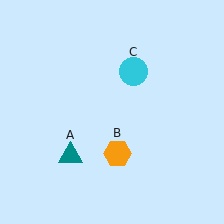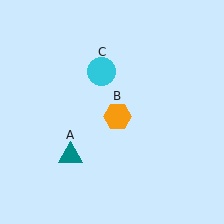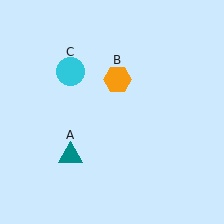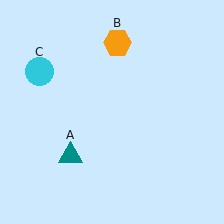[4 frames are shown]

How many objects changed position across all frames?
2 objects changed position: orange hexagon (object B), cyan circle (object C).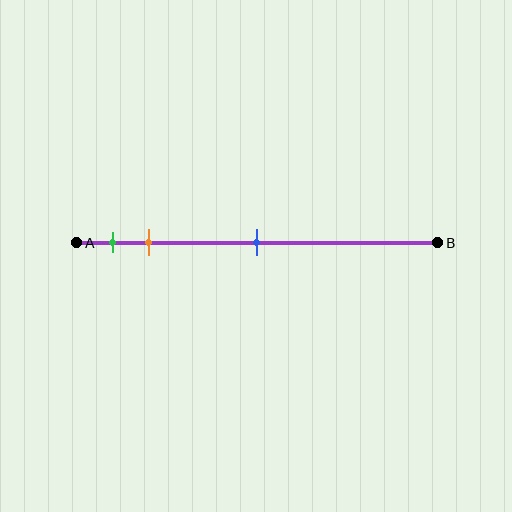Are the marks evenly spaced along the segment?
No, the marks are not evenly spaced.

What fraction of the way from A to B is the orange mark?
The orange mark is approximately 20% (0.2) of the way from A to B.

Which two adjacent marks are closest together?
The green and orange marks are the closest adjacent pair.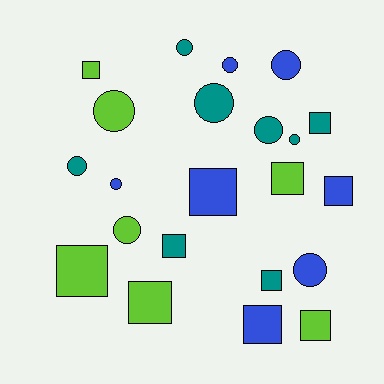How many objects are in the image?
There are 22 objects.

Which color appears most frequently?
Teal, with 8 objects.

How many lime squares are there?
There are 5 lime squares.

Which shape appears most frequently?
Square, with 11 objects.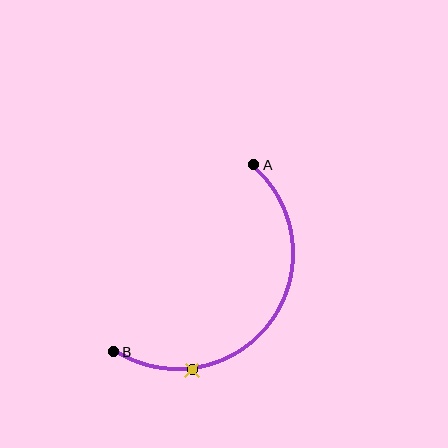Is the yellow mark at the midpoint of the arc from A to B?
No. The yellow mark lies on the arc but is closer to endpoint B. The arc midpoint would be at the point on the curve equidistant along the arc from both A and B.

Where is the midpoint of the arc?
The arc midpoint is the point on the curve farthest from the straight line joining A and B. It sits below and to the right of that line.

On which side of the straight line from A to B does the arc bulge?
The arc bulges below and to the right of the straight line connecting A and B.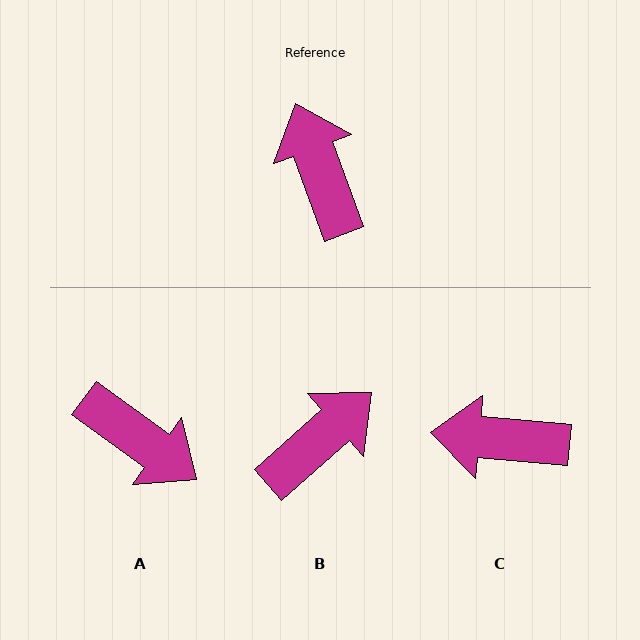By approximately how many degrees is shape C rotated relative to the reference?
Approximately 65 degrees counter-clockwise.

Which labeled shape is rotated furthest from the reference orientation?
A, about 147 degrees away.